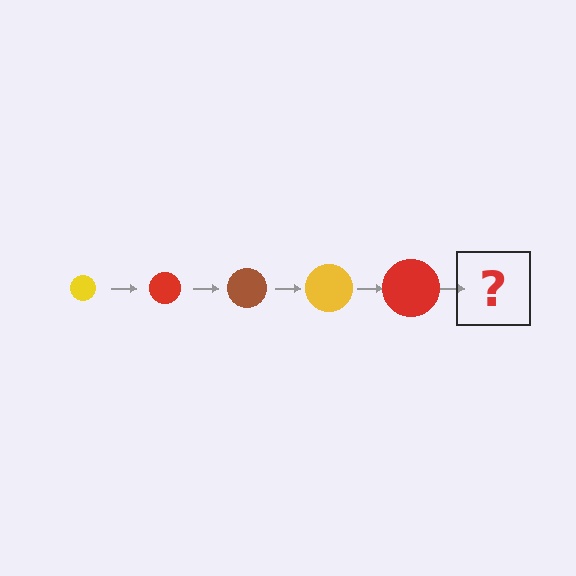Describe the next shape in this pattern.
It should be a brown circle, larger than the previous one.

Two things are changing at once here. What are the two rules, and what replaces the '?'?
The two rules are that the circle grows larger each step and the color cycles through yellow, red, and brown. The '?' should be a brown circle, larger than the previous one.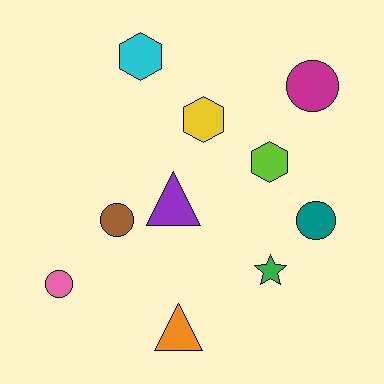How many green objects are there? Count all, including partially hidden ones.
There is 1 green object.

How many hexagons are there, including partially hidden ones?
There are 3 hexagons.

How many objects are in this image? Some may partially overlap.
There are 10 objects.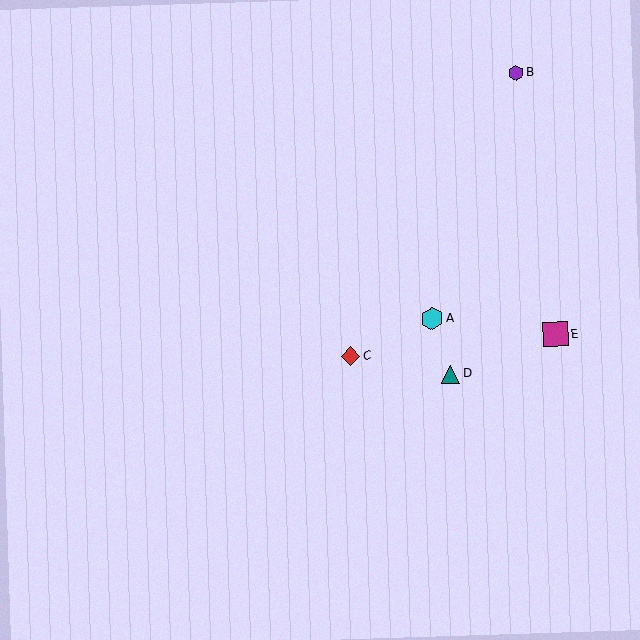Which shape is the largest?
The magenta square (labeled E) is the largest.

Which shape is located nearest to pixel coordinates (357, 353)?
The red diamond (labeled C) at (351, 356) is nearest to that location.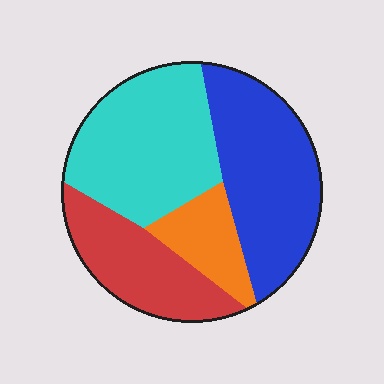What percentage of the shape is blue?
Blue covers about 35% of the shape.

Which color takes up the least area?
Orange, at roughly 10%.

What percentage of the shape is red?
Red covers 21% of the shape.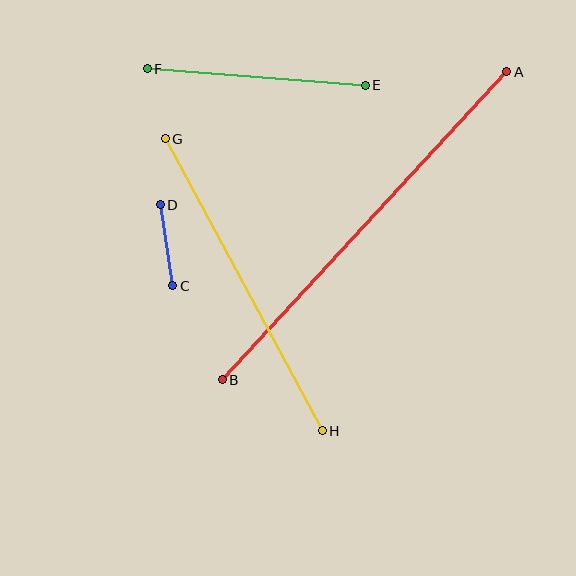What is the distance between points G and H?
The distance is approximately 331 pixels.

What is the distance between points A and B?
The distance is approximately 419 pixels.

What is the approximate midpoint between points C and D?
The midpoint is at approximately (166, 245) pixels.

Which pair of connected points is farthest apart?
Points A and B are farthest apart.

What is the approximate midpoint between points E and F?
The midpoint is at approximately (256, 77) pixels.